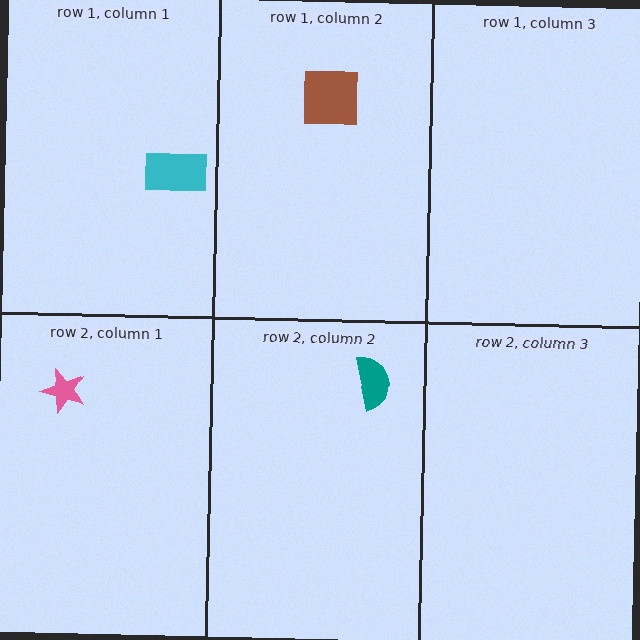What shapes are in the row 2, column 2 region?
The teal semicircle.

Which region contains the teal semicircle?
The row 2, column 2 region.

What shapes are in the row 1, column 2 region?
The brown square.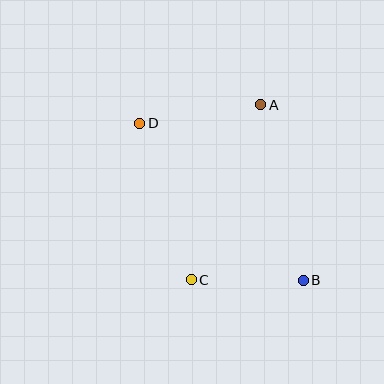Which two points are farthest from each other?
Points B and D are farthest from each other.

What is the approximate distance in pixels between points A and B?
The distance between A and B is approximately 180 pixels.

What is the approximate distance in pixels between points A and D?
The distance between A and D is approximately 122 pixels.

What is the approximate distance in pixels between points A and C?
The distance between A and C is approximately 188 pixels.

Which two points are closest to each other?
Points B and C are closest to each other.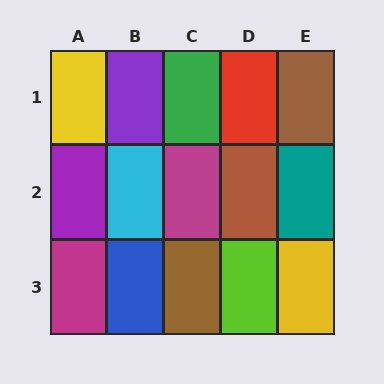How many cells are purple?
2 cells are purple.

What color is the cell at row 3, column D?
Lime.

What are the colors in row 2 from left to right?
Purple, cyan, magenta, brown, teal.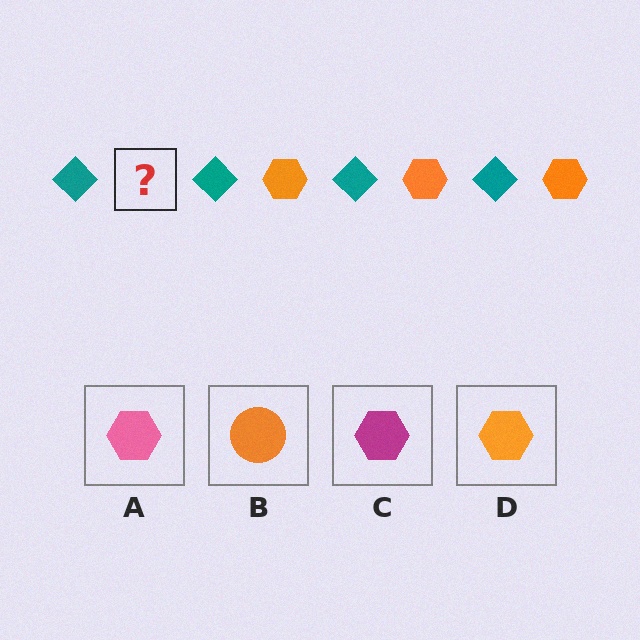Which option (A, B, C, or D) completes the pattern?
D.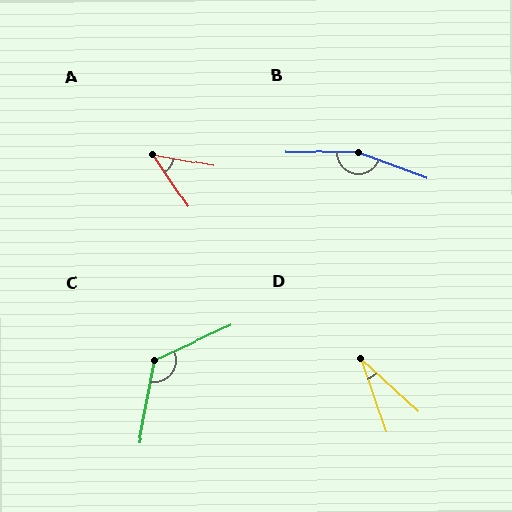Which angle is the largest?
B, at approximately 160 degrees.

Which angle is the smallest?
D, at approximately 29 degrees.